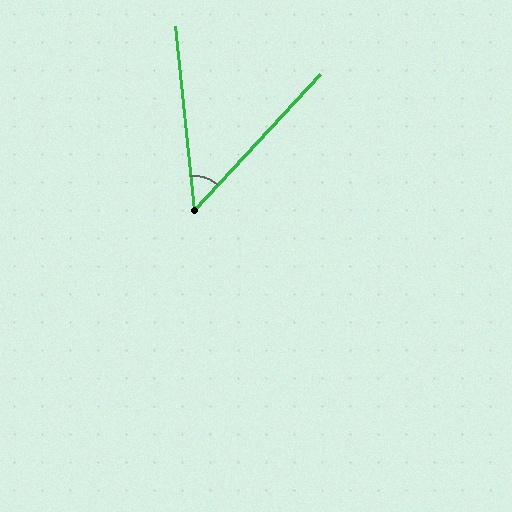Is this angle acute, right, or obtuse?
It is acute.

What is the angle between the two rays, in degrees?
Approximately 49 degrees.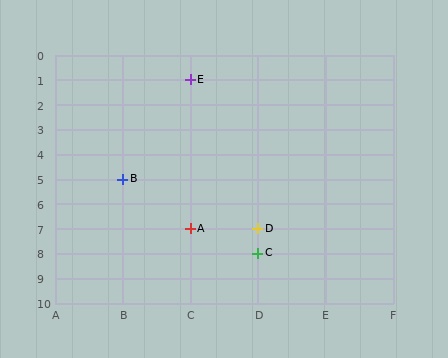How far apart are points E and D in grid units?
Points E and D are 1 column and 6 rows apart (about 6.1 grid units diagonally).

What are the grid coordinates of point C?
Point C is at grid coordinates (D, 8).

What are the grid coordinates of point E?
Point E is at grid coordinates (C, 1).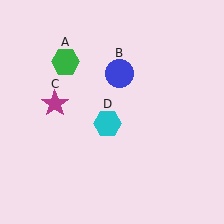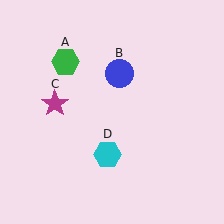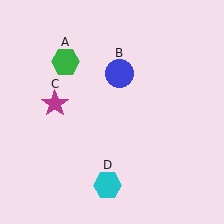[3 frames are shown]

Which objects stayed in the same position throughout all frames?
Green hexagon (object A) and blue circle (object B) and magenta star (object C) remained stationary.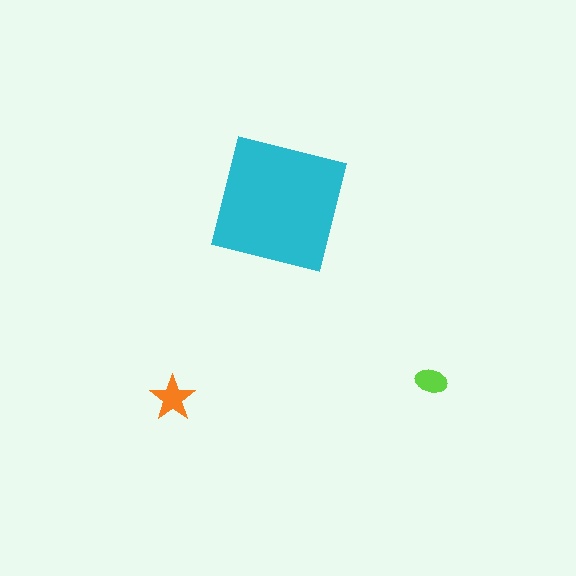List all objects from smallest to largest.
The lime ellipse, the orange star, the cyan square.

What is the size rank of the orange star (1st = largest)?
2nd.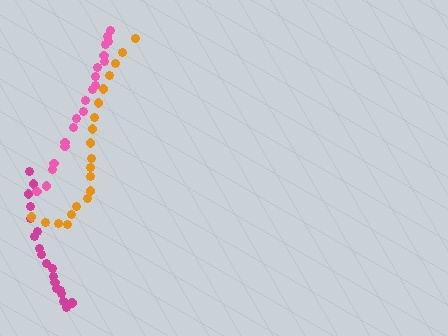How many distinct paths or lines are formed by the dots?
There are 3 distinct paths.